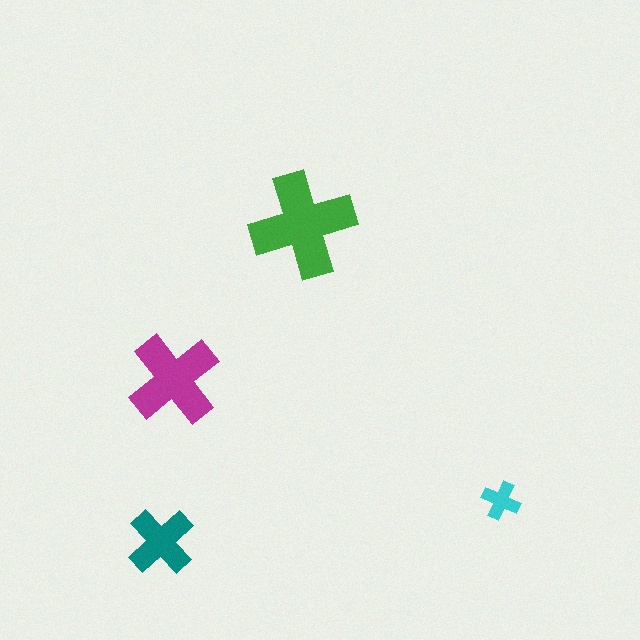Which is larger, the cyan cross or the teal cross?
The teal one.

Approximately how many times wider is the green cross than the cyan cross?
About 2.5 times wider.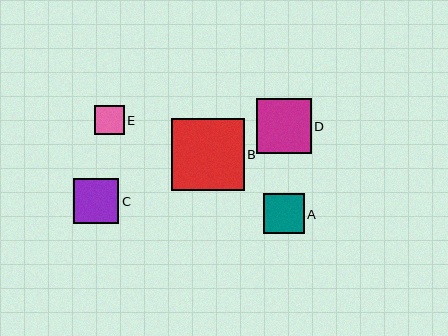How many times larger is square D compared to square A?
Square D is approximately 1.4 times the size of square A.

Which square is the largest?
Square B is the largest with a size of approximately 73 pixels.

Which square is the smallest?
Square E is the smallest with a size of approximately 30 pixels.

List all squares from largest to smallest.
From largest to smallest: B, D, C, A, E.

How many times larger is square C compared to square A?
Square C is approximately 1.1 times the size of square A.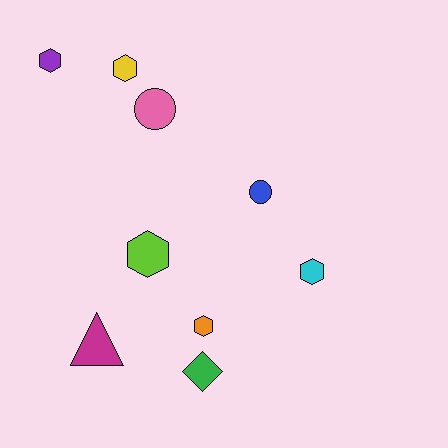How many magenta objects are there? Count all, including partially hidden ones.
There is 1 magenta object.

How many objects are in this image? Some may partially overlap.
There are 9 objects.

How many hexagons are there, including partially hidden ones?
There are 5 hexagons.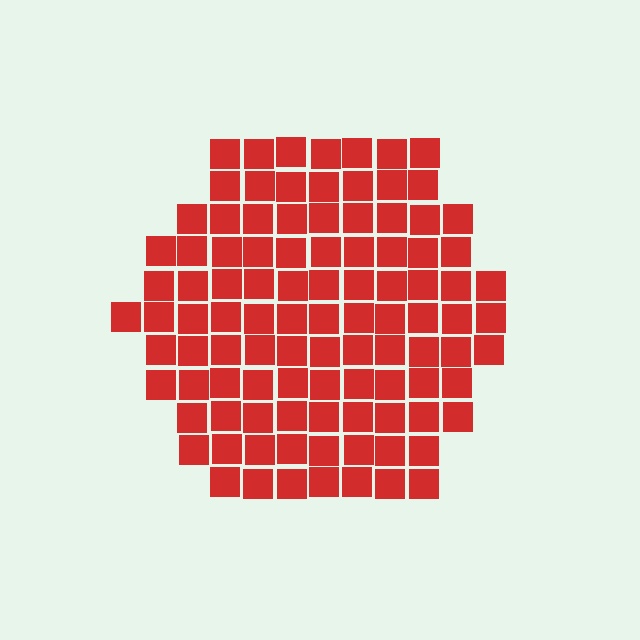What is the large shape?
The large shape is a hexagon.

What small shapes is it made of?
It is made of small squares.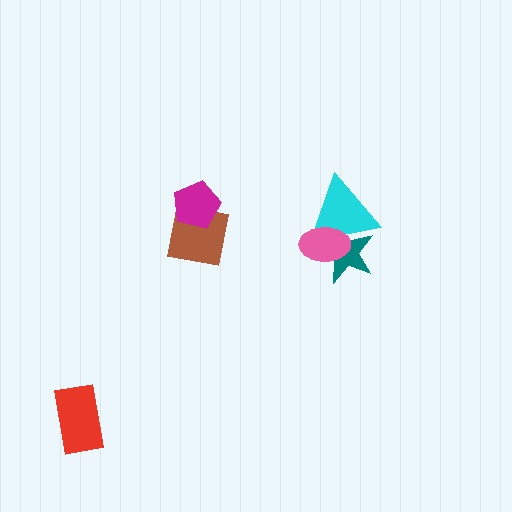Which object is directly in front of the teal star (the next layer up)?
The cyan triangle is directly in front of the teal star.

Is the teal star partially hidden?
Yes, it is partially covered by another shape.